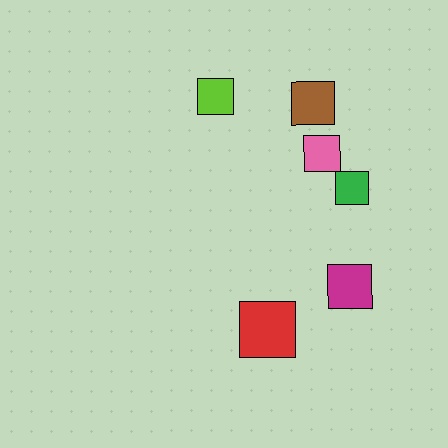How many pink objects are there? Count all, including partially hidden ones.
There is 1 pink object.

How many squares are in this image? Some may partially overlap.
There are 6 squares.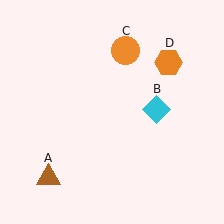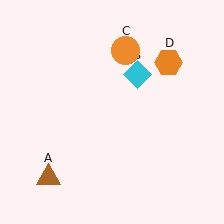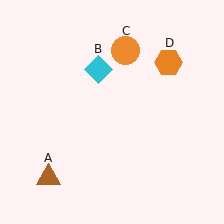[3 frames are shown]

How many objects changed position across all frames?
1 object changed position: cyan diamond (object B).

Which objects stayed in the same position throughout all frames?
Brown triangle (object A) and orange circle (object C) and orange hexagon (object D) remained stationary.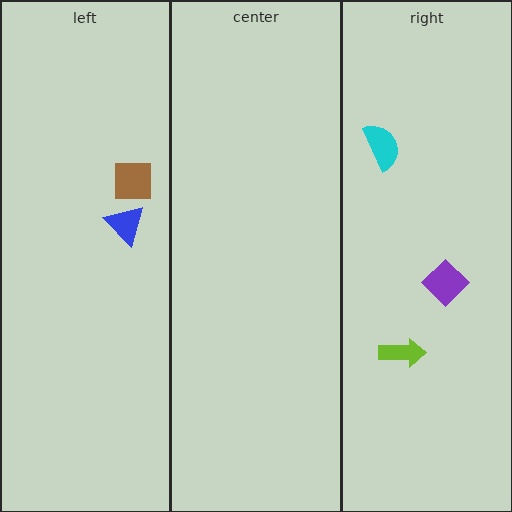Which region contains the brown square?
The left region.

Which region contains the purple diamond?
The right region.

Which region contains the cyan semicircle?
The right region.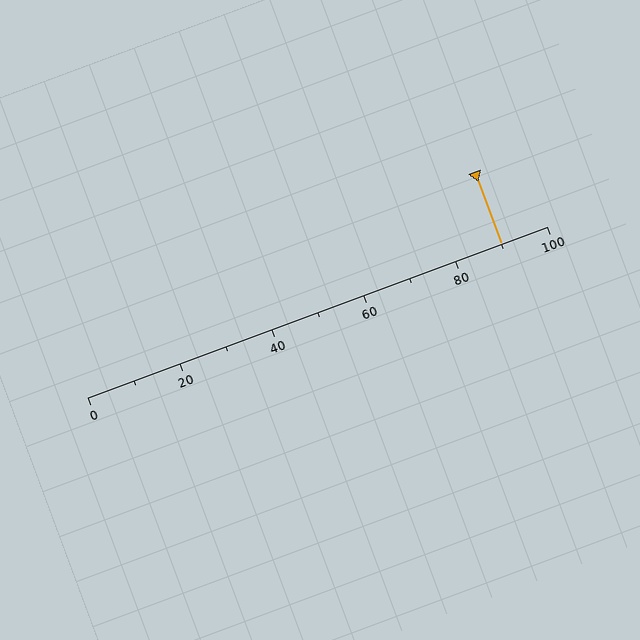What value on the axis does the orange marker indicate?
The marker indicates approximately 90.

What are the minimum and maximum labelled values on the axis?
The axis runs from 0 to 100.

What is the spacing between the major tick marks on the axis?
The major ticks are spaced 20 apart.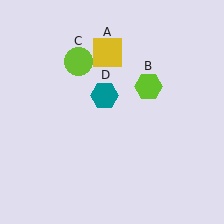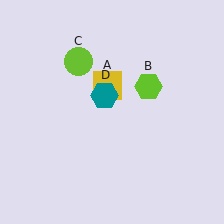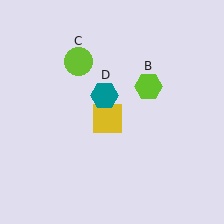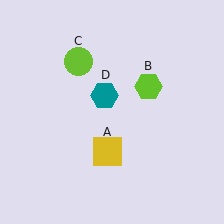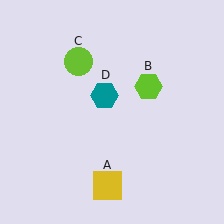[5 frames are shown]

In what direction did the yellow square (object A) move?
The yellow square (object A) moved down.